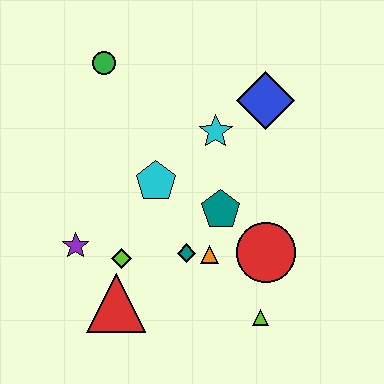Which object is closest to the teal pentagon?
The orange triangle is closest to the teal pentagon.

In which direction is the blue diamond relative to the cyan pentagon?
The blue diamond is to the right of the cyan pentagon.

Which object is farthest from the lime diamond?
The blue diamond is farthest from the lime diamond.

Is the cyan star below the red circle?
No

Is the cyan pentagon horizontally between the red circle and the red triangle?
Yes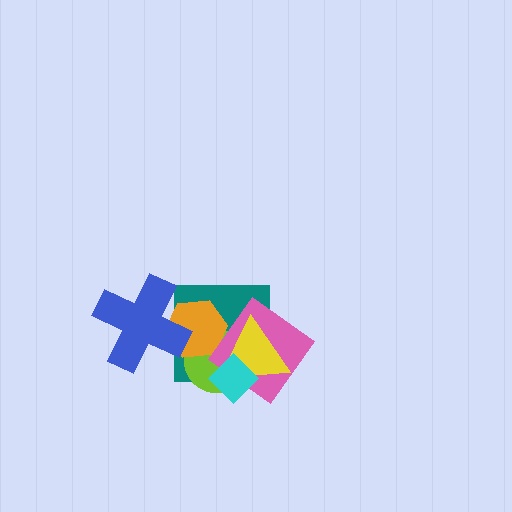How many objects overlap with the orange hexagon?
4 objects overlap with the orange hexagon.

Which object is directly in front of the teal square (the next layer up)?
The lime circle is directly in front of the teal square.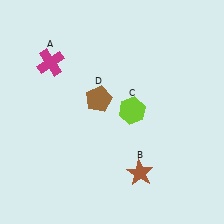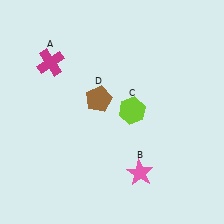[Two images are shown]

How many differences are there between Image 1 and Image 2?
There is 1 difference between the two images.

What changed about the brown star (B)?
In Image 1, B is brown. In Image 2, it changed to pink.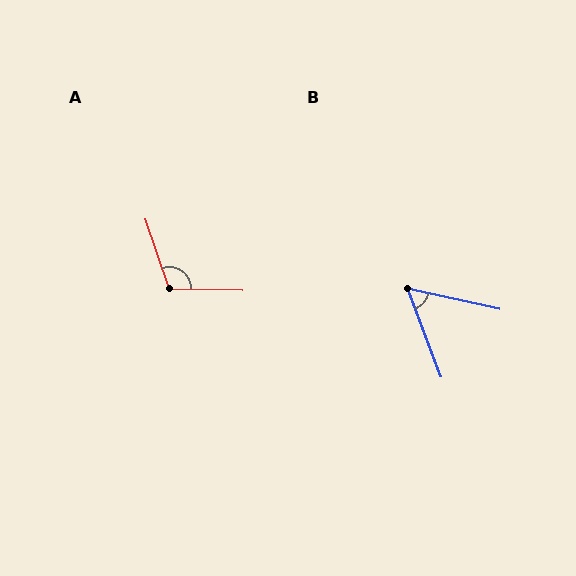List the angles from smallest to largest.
B (57°), A (110°).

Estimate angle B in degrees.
Approximately 57 degrees.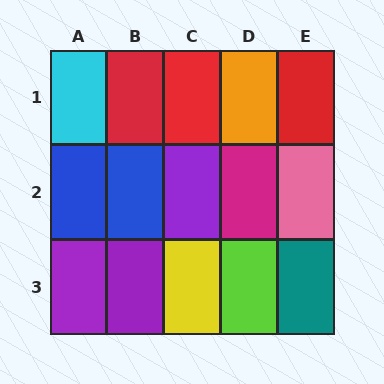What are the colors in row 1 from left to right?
Cyan, red, red, orange, red.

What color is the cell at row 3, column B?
Purple.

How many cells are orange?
1 cell is orange.